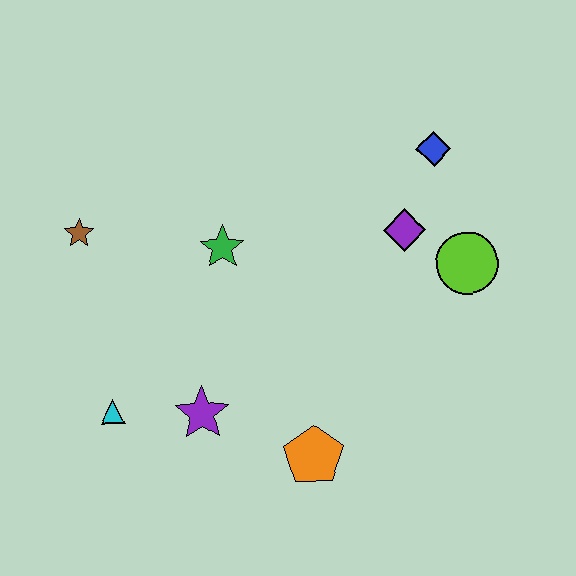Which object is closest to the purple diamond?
The lime circle is closest to the purple diamond.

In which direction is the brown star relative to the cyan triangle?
The brown star is above the cyan triangle.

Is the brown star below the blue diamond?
Yes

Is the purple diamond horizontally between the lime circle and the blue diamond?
No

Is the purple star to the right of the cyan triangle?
Yes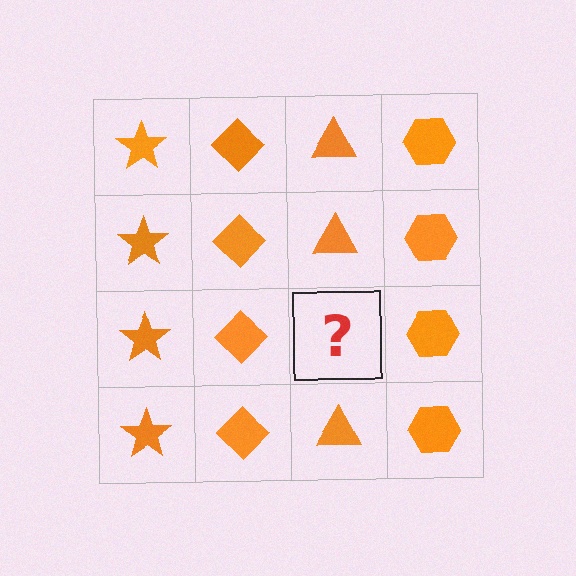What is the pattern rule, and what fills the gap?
The rule is that each column has a consistent shape. The gap should be filled with an orange triangle.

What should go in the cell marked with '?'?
The missing cell should contain an orange triangle.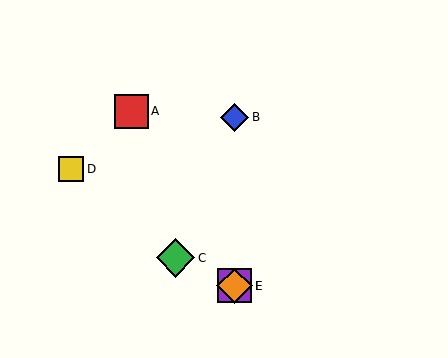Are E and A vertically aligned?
No, E is at x≈235 and A is at x≈131.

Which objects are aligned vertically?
Objects B, E, F are aligned vertically.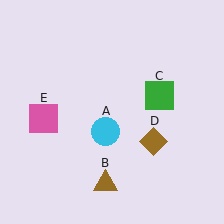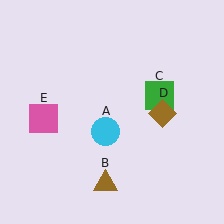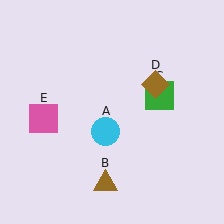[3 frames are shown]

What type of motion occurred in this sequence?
The brown diamond (object D) rotated counterclockwise around the center of the scene.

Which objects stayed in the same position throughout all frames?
Cyan circle (object A) and brown triangle (object B) and green square (object C) and pink square (object E) remained stationary.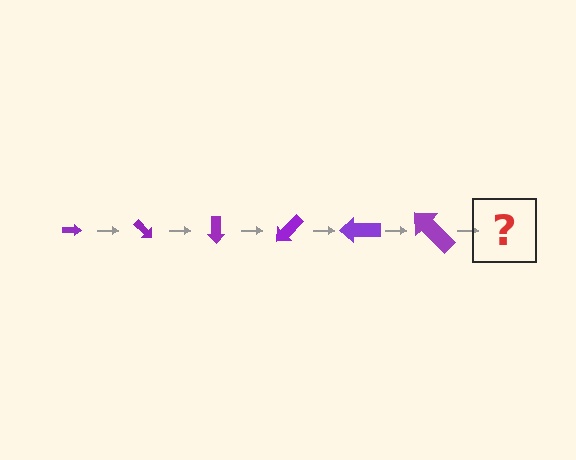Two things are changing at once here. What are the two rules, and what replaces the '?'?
The two rules are that the arrow grows larger each step and it rotates 45 degrees each step. The '?' should be an arrow, larger than the previous one and rotated 270 degrees from the start.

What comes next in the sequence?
The next element should be an arrow, larger than the previous one and rotated 270 degrees from the start.